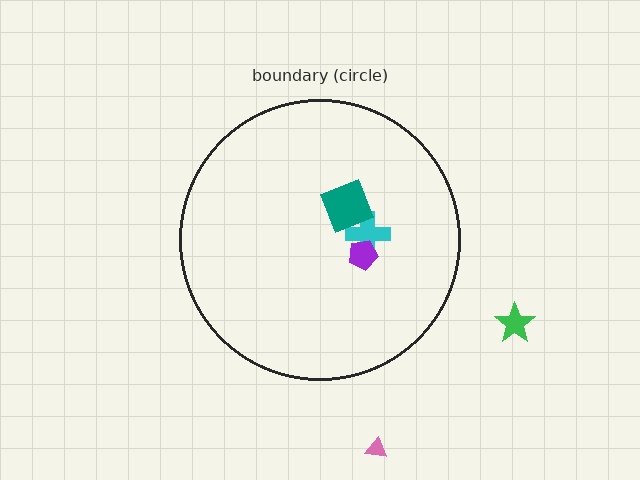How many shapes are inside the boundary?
3 inside, 2 outside.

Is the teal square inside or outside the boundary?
Inside.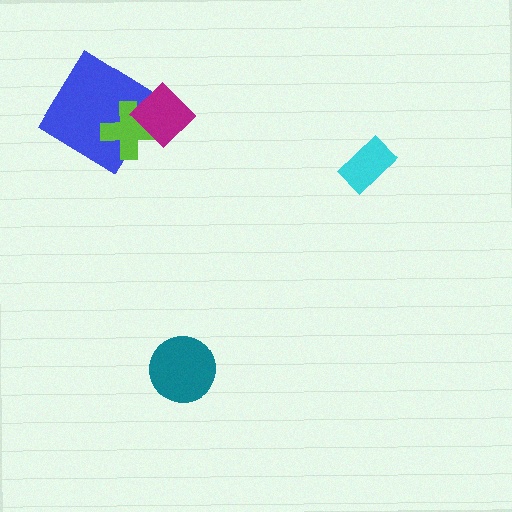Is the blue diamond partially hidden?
Yes, it is partially covered by another shape.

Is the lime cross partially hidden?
Yes, it is partially covered by another shape.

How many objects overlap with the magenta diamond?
2 objects overlap with the magenta diamond.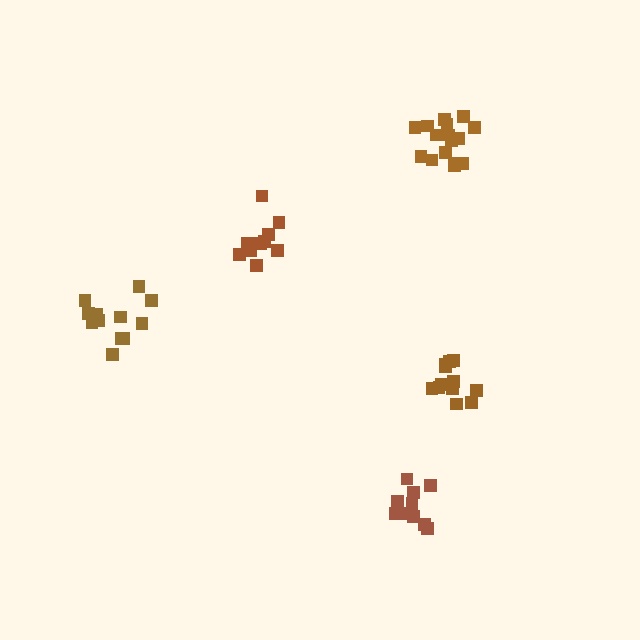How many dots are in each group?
Group 1: 10 dots, Group 2: 12 dots, Group 3: 12 dots, Group 4: 10 dots, Group 5: 16 dots (60 total).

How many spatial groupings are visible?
There are 5 spatial groupings.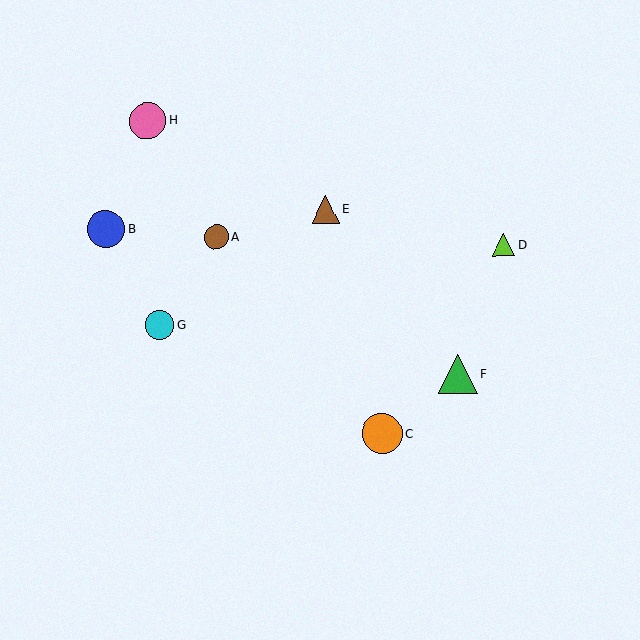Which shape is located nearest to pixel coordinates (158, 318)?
The cyan circle (labeled G) at (160, 325) is nearest to that location.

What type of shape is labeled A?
Shape A is a brown circle.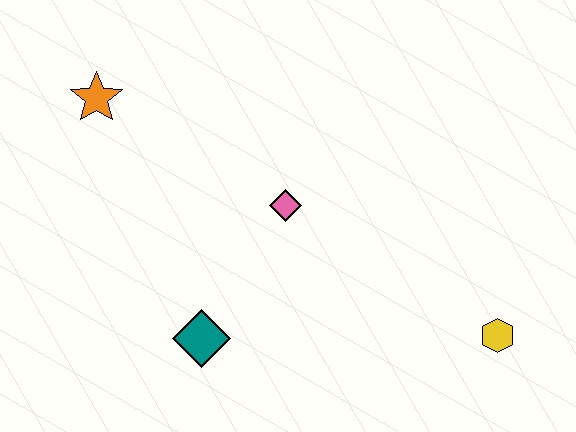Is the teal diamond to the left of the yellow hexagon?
Yes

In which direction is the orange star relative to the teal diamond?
The orange star is above the teal diamond.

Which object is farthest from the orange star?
The yellow hexagon is farthest from the orange star.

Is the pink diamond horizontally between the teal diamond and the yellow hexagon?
Yes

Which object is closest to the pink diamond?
The teal diamond is closest to the pink diamond.